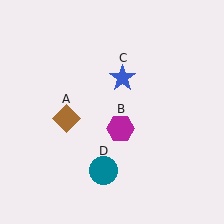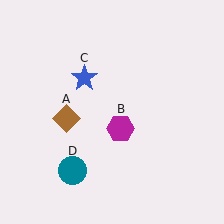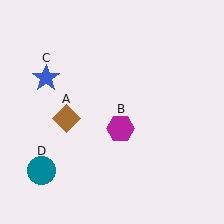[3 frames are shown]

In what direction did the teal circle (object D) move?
The teal circle (object D) moved left.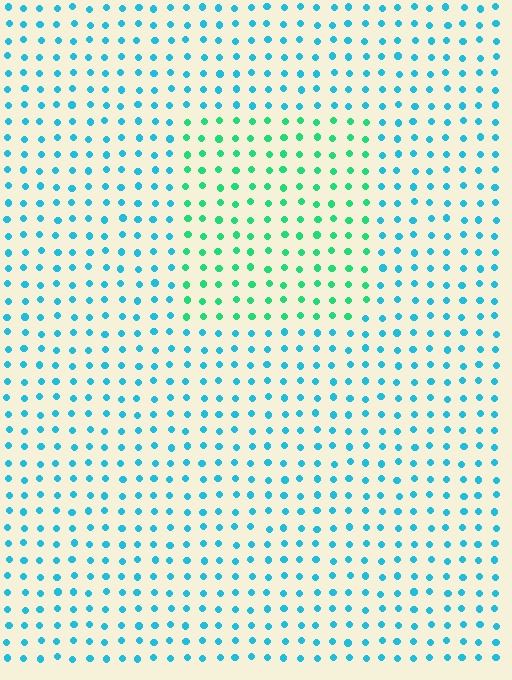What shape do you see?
I see a rectangle.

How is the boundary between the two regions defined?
The boundary is defined purely by a slight shift in hue (about 41 degrees). Spacing, size, and orientation are identical on both sides.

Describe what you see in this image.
The image is filled with small cyan elements in a uniform arrangement. A rectangle-shaped region is visible where the elements are tinted to a slightly different hue, forming a subtle color boundary.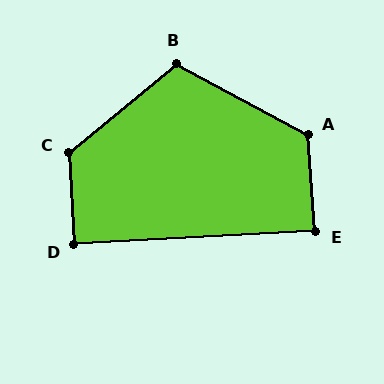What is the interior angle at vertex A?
Approximately 123 degrees (obtuse).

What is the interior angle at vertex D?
Approximately 90 degrees (approximately right).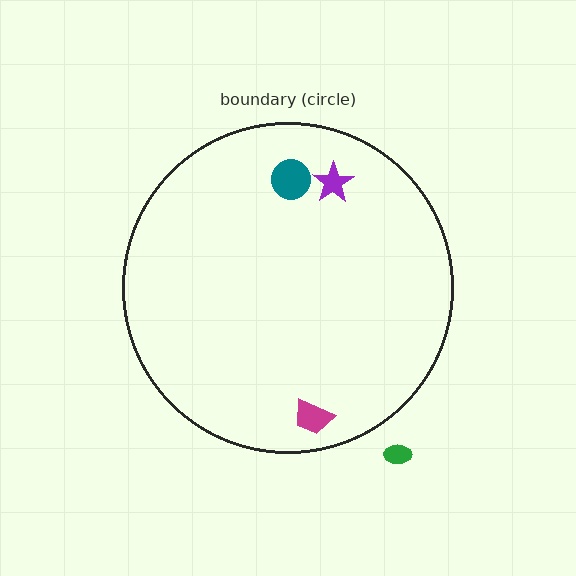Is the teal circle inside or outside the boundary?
Inside.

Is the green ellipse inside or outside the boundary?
Outside.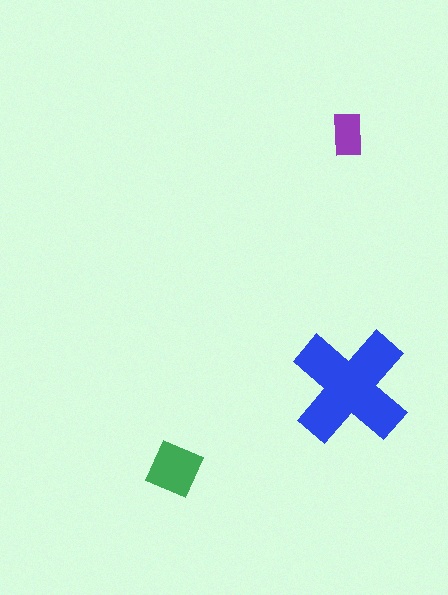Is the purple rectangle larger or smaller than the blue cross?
Smaller.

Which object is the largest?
The blue cross.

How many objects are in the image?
There are 3 objects in the image.